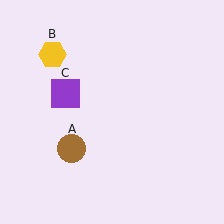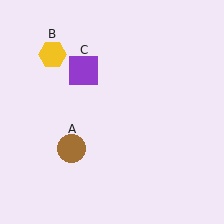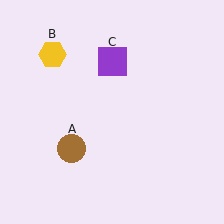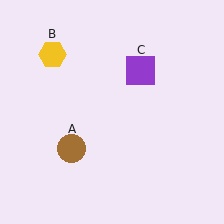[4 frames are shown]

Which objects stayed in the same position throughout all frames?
Brown circle (object A) and yellow hexagon (object B) remained stationary.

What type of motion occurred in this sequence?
The purple square (object C) rotated clockwise around the center of the scene.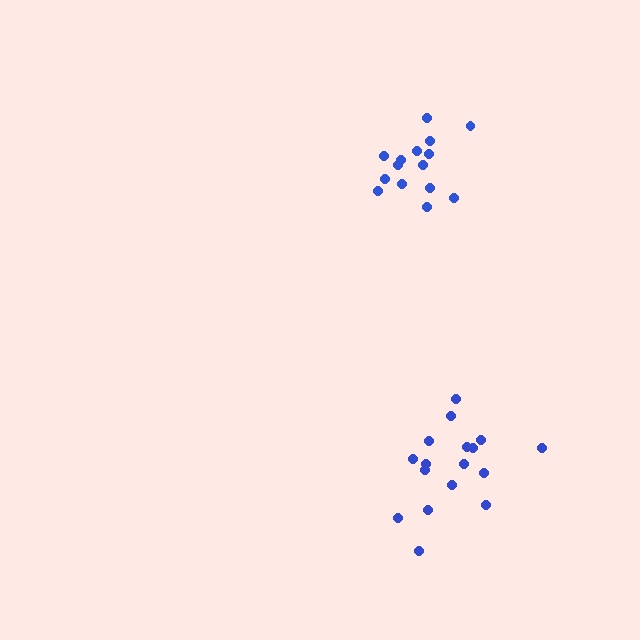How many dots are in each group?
Group 1: 15 dots, Group 2: 17 dots (32 total).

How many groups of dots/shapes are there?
There are 2 groups.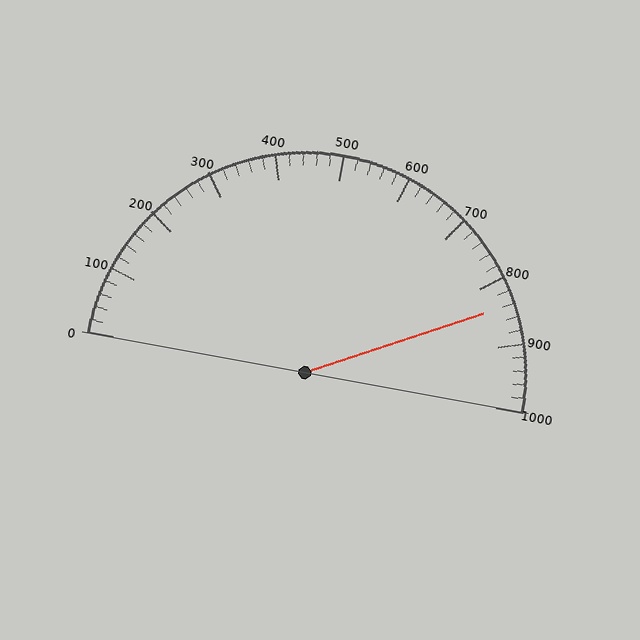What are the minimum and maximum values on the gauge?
The gauge ranges from 0 to 1000.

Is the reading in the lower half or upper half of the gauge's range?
The reading is in the upper half of the range (0 to 1000).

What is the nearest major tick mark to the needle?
The nearest major tick mark is 800.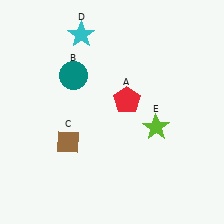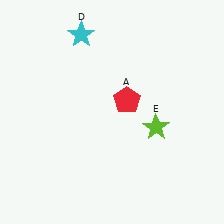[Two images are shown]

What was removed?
The teal circle (B), the brown diamond (C) were removed in Image 2.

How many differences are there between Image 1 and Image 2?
There are 2 differences between the two images.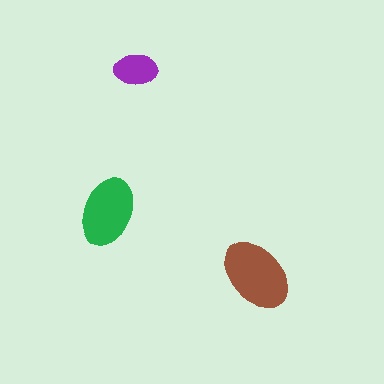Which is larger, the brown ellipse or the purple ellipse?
The brown one.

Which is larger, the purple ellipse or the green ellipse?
The green one.